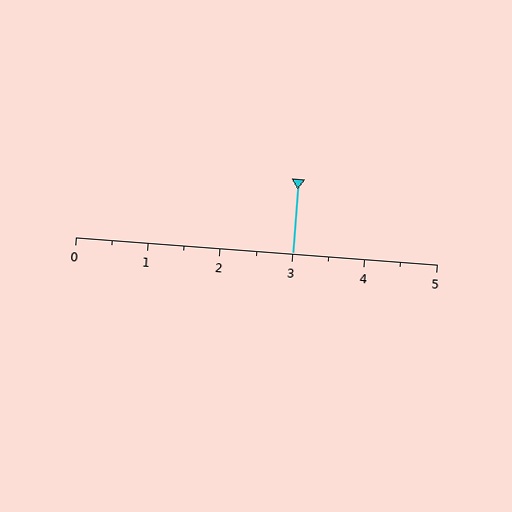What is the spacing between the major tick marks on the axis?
The major ticks are spaced 1 apart.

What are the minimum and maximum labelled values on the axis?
The axis runs from 0 to 5.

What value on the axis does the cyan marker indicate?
The marker indicates approximately 3.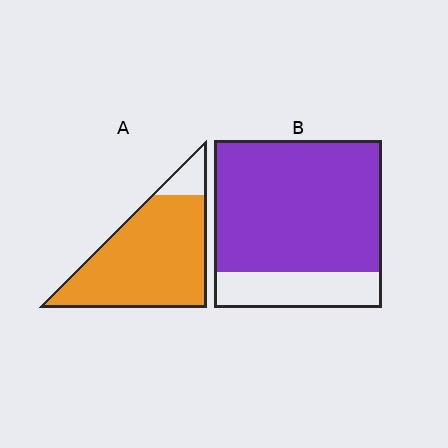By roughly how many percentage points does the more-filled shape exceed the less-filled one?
By roughly 10 percentage points (A over B).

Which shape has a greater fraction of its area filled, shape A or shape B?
Shape A.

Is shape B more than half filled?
Yes.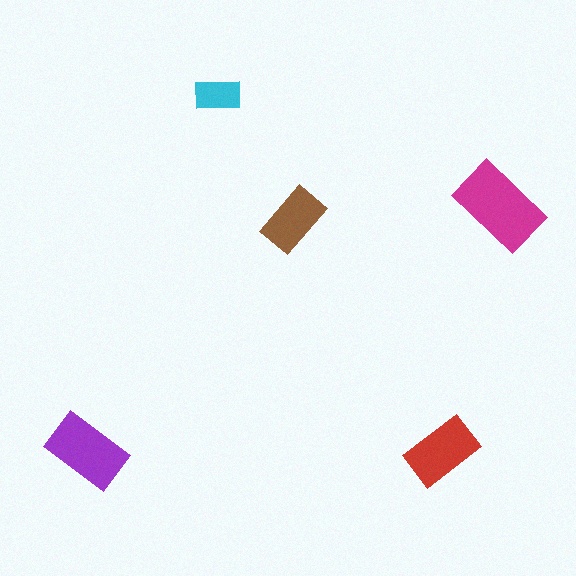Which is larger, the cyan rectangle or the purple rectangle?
The purple one.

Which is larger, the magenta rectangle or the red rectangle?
The magenta one.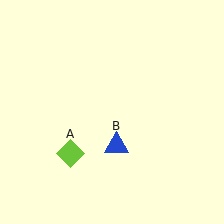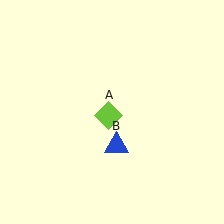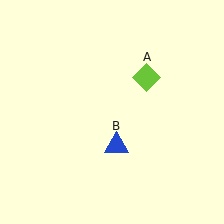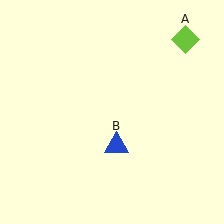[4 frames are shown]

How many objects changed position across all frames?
1 object changed position: lime diamond (object A).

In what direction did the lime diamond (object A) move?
The lime diamond (object A) moved up and to the right.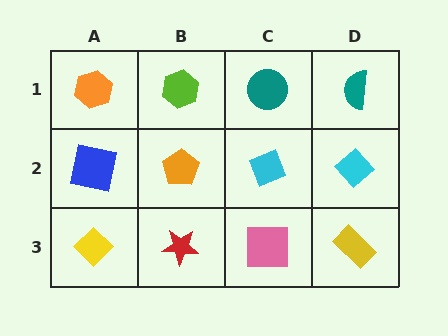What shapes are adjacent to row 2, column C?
A teal circle (row 1, column C), a pink square (row 3, column C), an orange pentagon (row 2, column B), a cyan diamond (row 2, column D).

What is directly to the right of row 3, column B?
A pink square.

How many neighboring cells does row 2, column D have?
3.